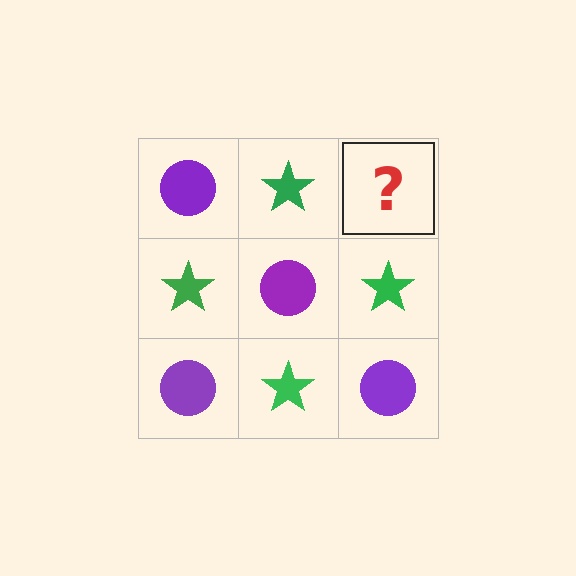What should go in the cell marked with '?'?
The missing cell should contain a purple circle.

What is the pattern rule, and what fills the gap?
The rule is that it alternates purple circle and green star in a checkerboard pattern. The gap should be filled with a purple circle.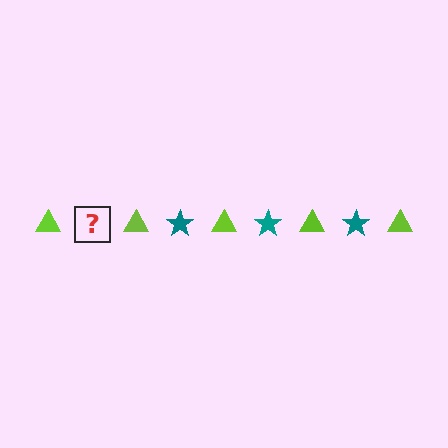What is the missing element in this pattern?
The missing element is a teal star.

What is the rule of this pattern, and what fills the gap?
The rule is that the pattern alternates between lime triangle and teal star. The gap should be filled with a teal star.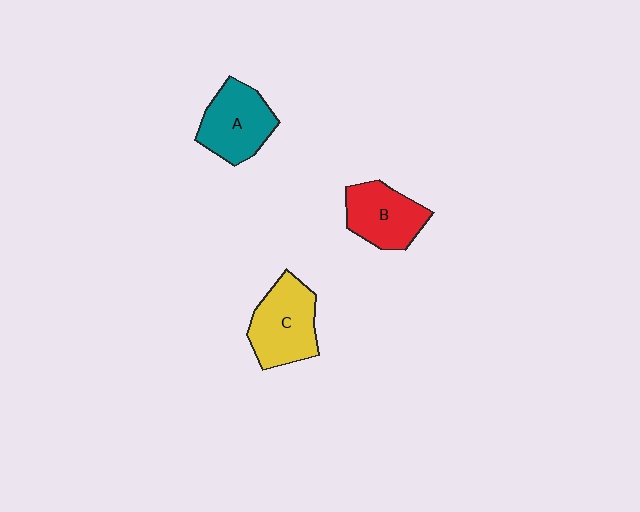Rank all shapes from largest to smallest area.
From largest to smallest: C (yellow), A (teal), B (red).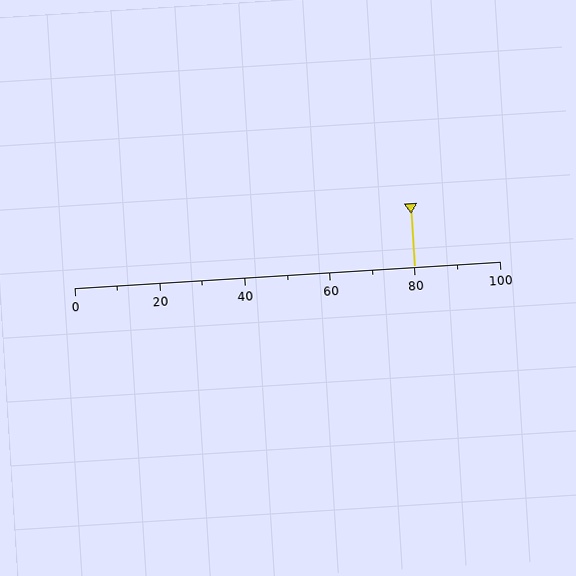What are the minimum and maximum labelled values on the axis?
The axis runs from 0 to 100.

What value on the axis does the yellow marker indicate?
The marker indicates approximately 80.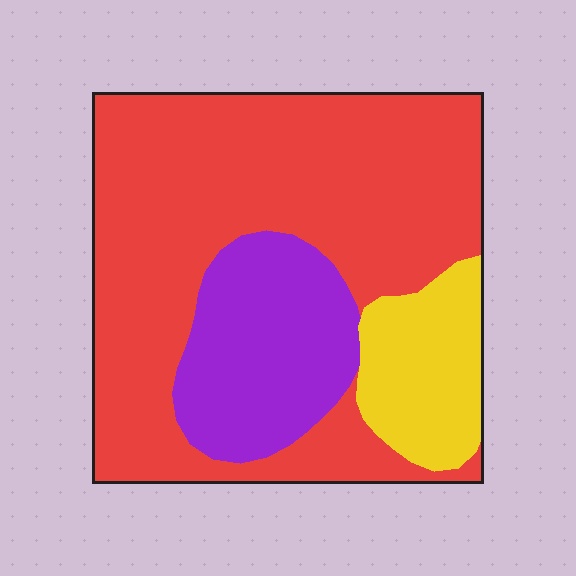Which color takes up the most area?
Red, at roughly 65%.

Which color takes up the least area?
Yellow, at roughly 15%.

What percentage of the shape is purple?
Purple covers 21% of the shape.